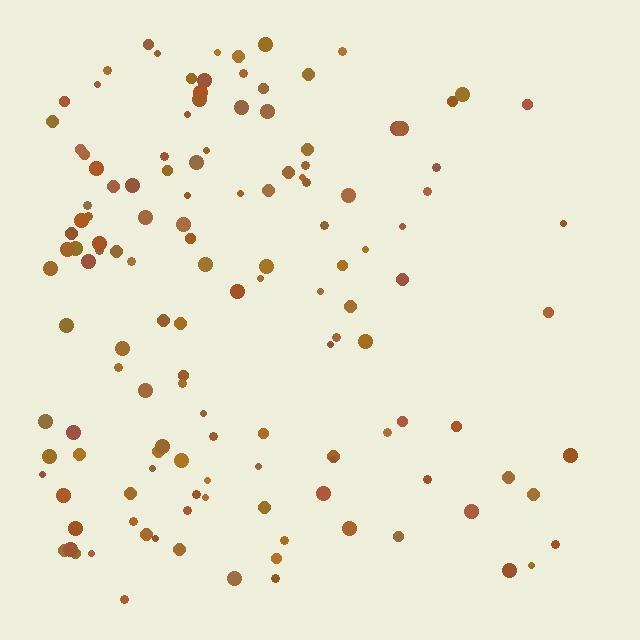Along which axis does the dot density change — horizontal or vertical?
Horizontal.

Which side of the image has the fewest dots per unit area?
The right.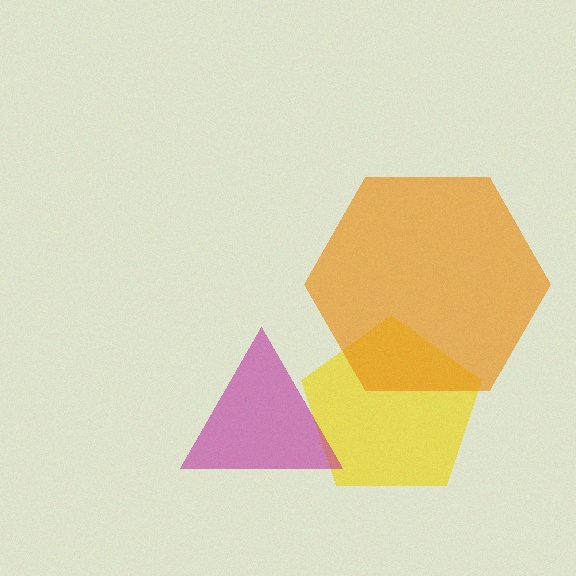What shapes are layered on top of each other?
The layered shapes are: a yellow pentagon, an orange hexagon, a magenta triangle.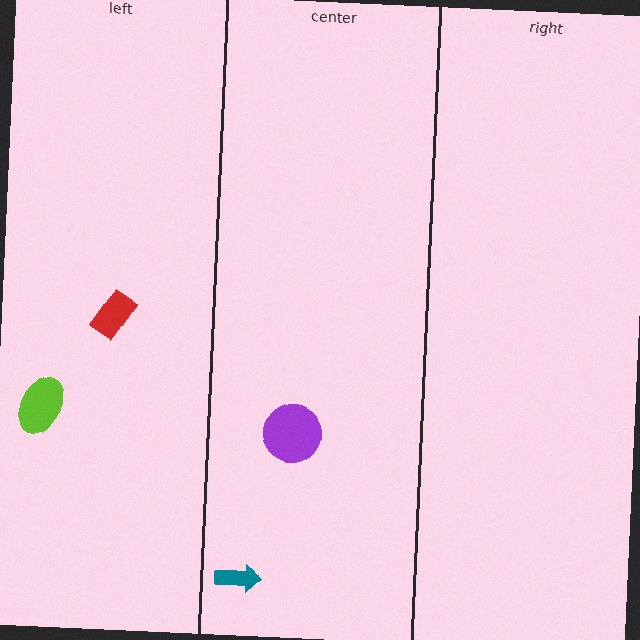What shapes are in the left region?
The lime ellipse, the red rectangle.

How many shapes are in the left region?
2.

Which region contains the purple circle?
The center region.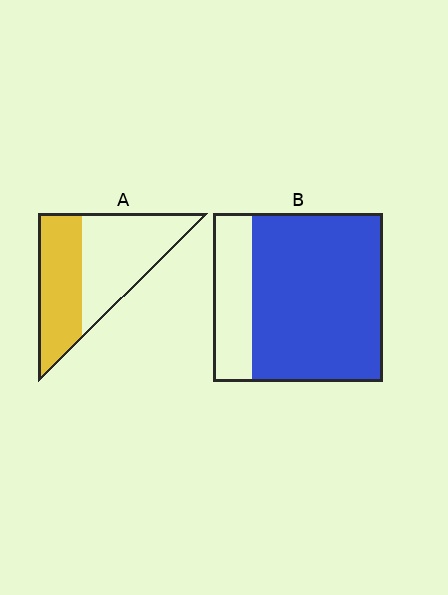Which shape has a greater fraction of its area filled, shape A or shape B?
Shape B.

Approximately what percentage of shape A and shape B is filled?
A is approximately 45% and B is approximately 75%.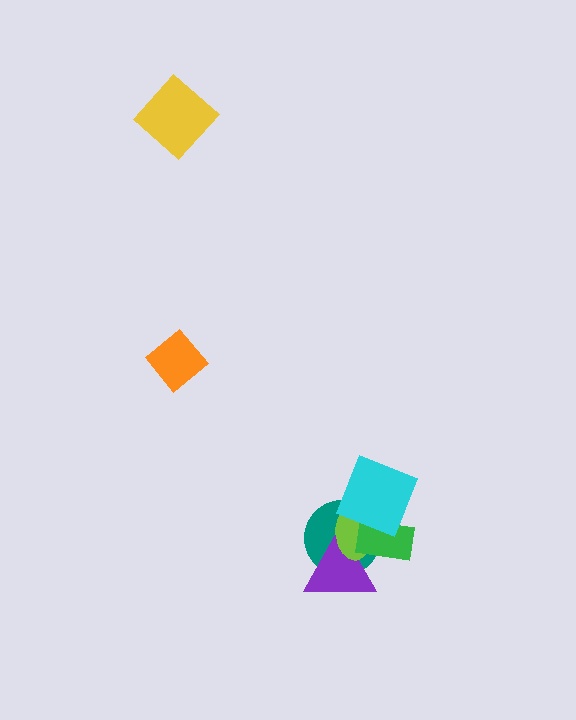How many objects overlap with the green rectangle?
4 objects overlap with the green rectangle.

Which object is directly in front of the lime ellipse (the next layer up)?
The green rectangle is directly in front of the lime ellipse.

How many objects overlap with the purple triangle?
3 objects overlap with the purple triangle.